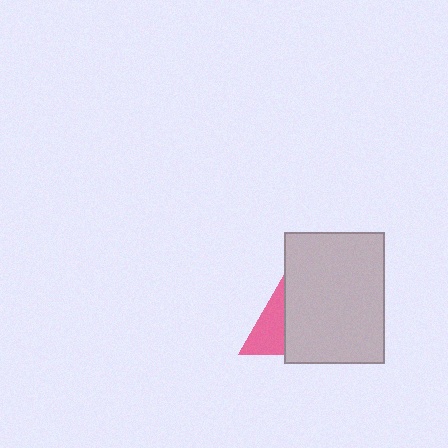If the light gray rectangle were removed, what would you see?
You would see the complete pink triangle.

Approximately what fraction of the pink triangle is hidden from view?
Roughly 61% of the pink triangle is hidden behind the light gray rectangle.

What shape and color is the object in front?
The object in front is a light gray rectangle.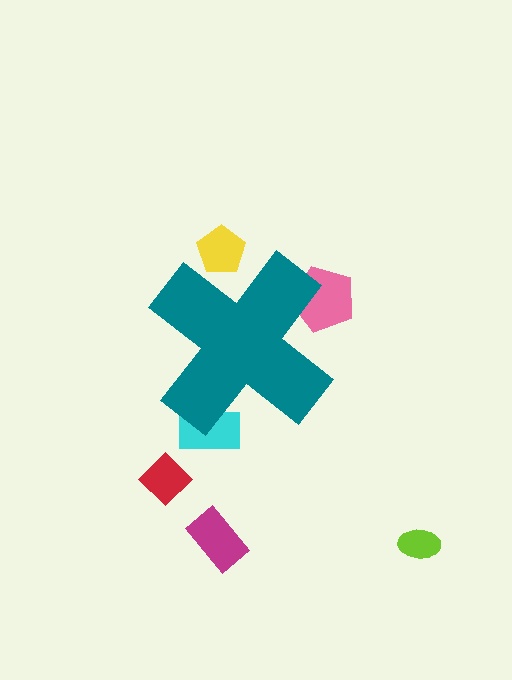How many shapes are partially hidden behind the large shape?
3 shapes are partially hidden.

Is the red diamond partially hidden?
No, the red diamond is fully visible.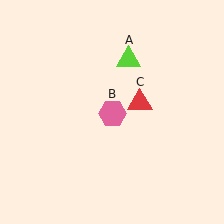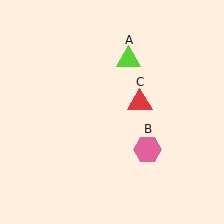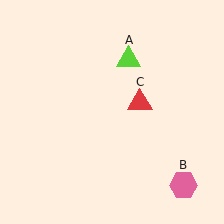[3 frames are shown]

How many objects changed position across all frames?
1 object changed position: pink hexagon (object B).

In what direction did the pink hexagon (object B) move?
The pink hexagon (object B) moved down and to the right.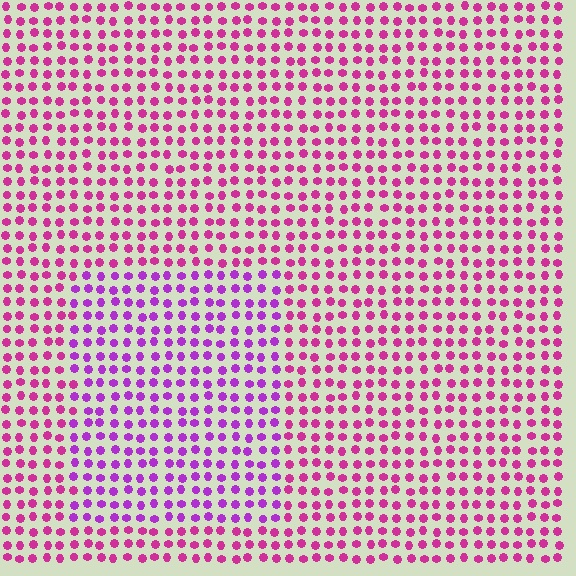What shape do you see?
I see a rectangle.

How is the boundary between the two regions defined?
The boundary is defined purely by a slight shift in hue (about 32 degrees). Spacing, size, and orientation are identical on both sides.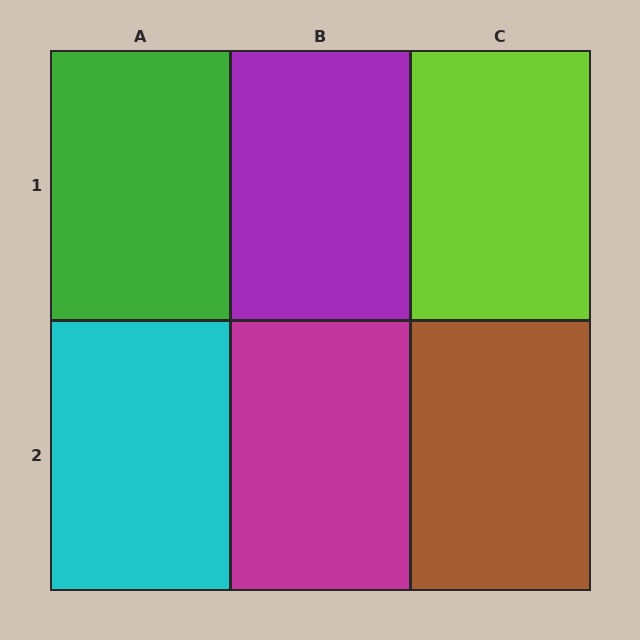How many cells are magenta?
1 cell is magenta.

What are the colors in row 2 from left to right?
Cyan, magenta, brown.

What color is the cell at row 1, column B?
Purple.